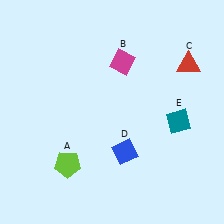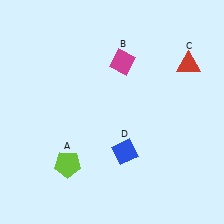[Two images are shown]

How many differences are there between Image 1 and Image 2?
There is 1 difference between the two images.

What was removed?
The teal diamond (E) was removed in Image 2.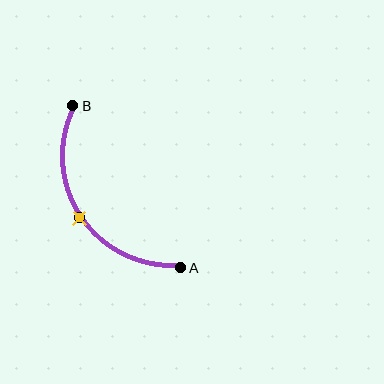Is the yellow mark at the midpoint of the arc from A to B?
Yes. The yellow mark lies on the arc at equal arc-length from both A and B — it is the arc midpoint.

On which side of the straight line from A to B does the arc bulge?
The arc bulges to the left of the straight line connecting A and B.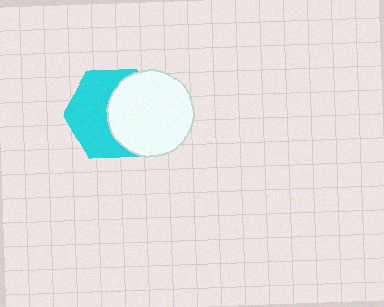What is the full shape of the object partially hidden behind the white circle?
The partially hidden object is a cyan hexagon.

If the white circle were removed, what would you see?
You would see the complete cyan hexagon.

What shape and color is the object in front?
The object in front is a white circle.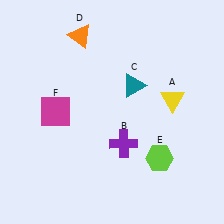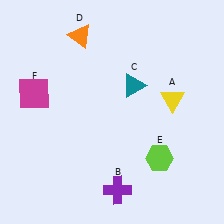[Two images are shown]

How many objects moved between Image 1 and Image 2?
2 objects moved between the two images.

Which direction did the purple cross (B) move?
The purple cross (B) moved down.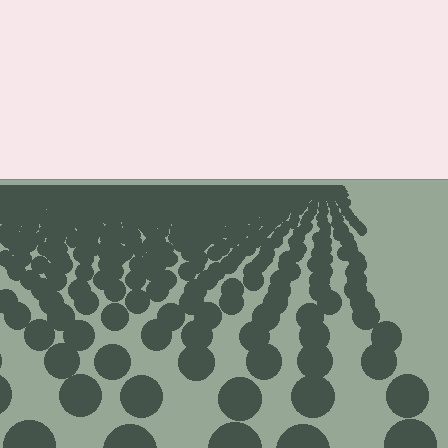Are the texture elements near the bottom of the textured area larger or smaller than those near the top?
Larger. Near the bottom, elements are closer to the viewer and appear at a bigger on-screen size.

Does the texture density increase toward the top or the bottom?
Density increases toward the top.